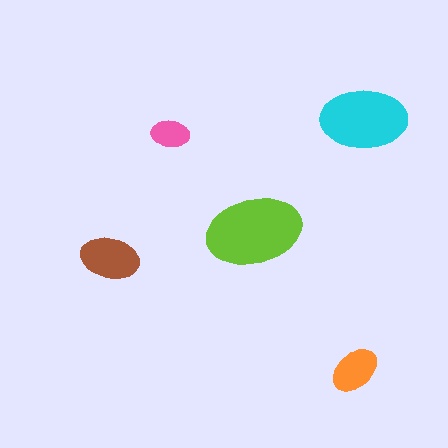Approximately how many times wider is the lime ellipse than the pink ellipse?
About 2.5 times wider.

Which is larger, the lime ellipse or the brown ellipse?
The lime one.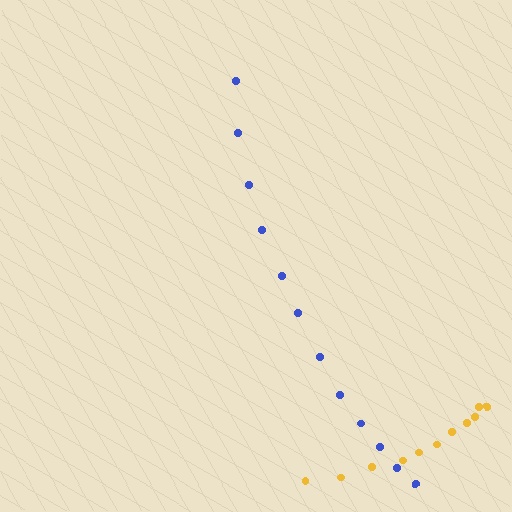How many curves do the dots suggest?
There are 2 distinct paths.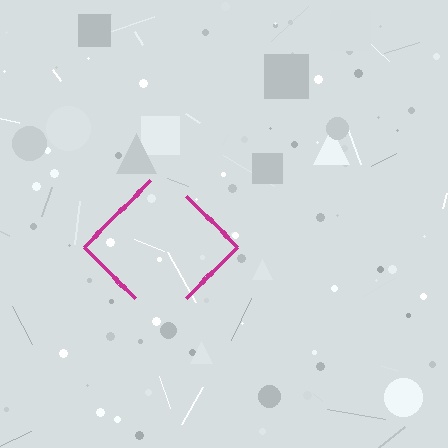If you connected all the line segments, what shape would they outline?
They would outline a diamond.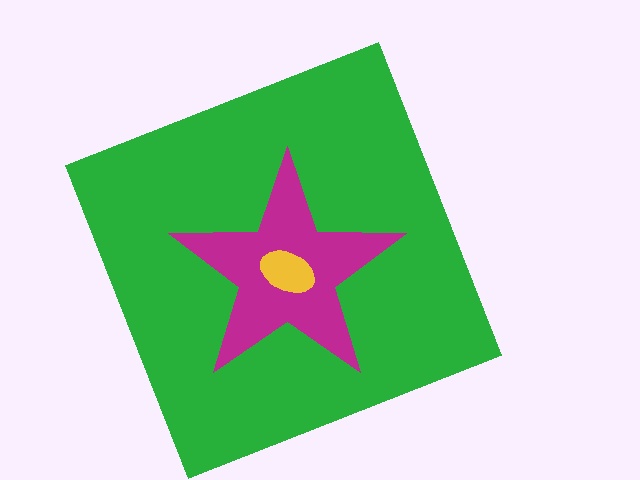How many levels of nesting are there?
3.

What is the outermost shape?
The green square.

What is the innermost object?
The yellow ellipse.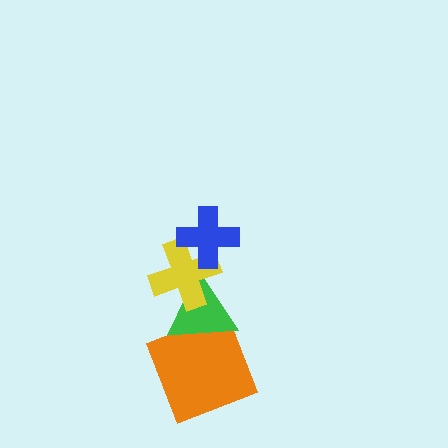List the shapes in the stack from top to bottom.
From top to bottom: the blue cross, the yellow cross, the green triangle, the orange square.